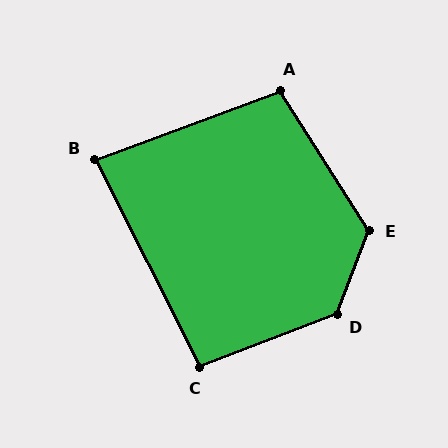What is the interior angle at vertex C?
Approximately 96 degrees (obtuse).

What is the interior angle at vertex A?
Approximately 102 degrees (obtuse).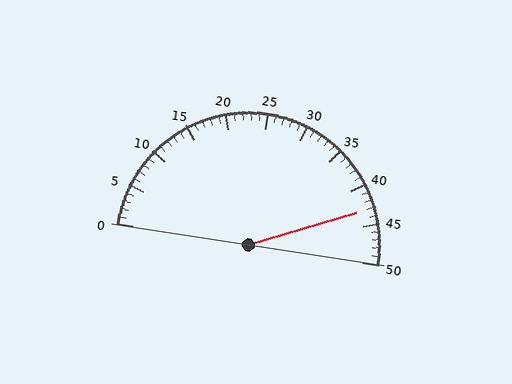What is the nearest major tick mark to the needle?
The nearest major tick mark is 45.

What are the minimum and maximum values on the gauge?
The gauge ranges from 0 to 50.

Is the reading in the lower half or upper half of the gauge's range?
The reading is in the upper half of the range (0 to 50).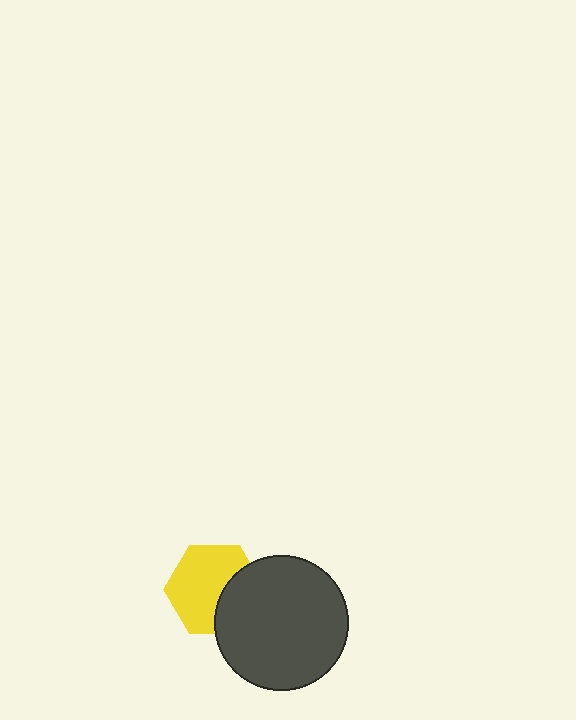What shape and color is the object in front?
The object in front is a dark gray circle.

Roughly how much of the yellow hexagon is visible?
Most of it is visible (roughly 67%).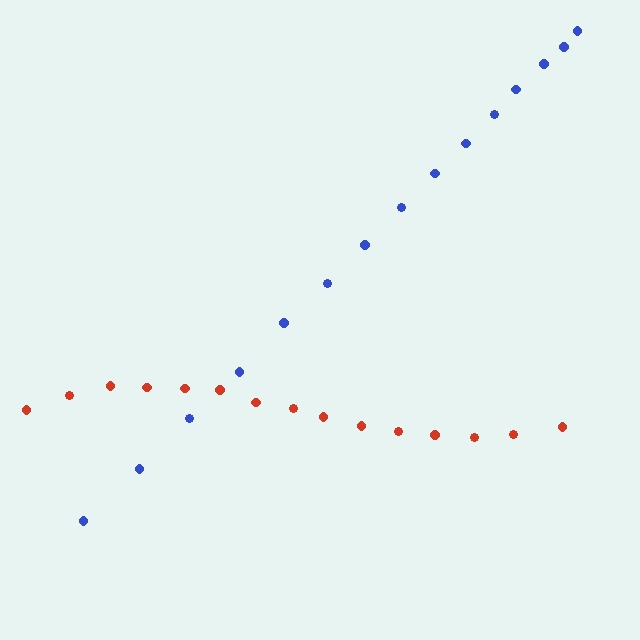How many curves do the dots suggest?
There are 2 distinct paths.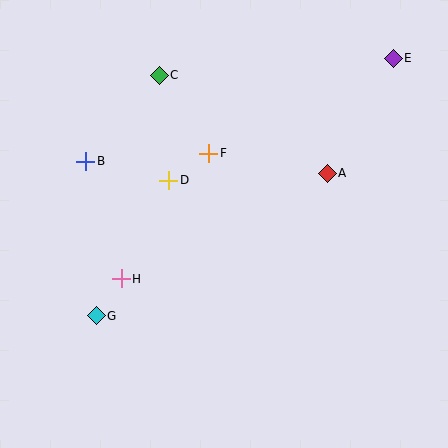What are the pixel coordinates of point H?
Point H is at (121, 279).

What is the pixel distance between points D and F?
The distance between D and F is 48 pixels.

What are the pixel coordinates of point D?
Point D is at (169, 180).